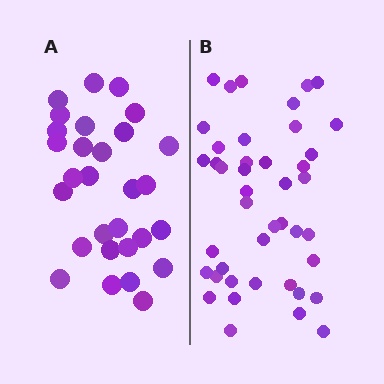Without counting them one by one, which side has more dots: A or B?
Region B (the right region) has more dots.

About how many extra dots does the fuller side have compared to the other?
Region B has approximately 15 more dots than region A.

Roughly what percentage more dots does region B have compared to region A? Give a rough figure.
About 50% more.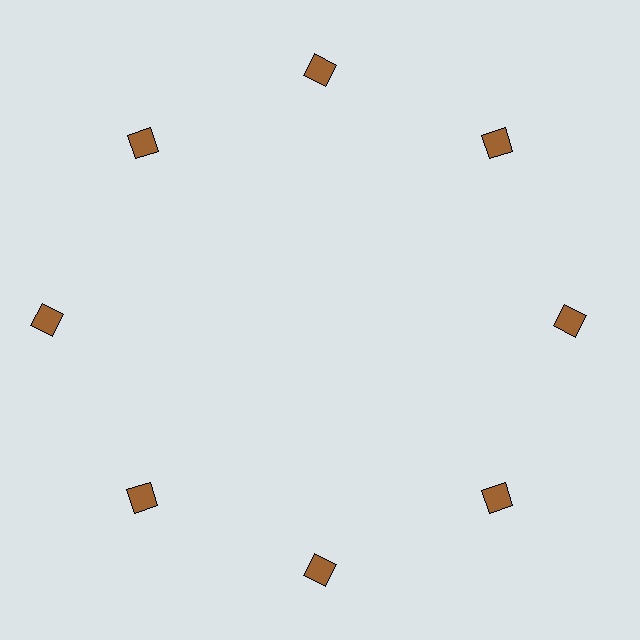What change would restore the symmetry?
The symmetry would be restored by moving it inward, back onto the ring so that all 8 diamonds sit at equal angles and equal distance from the center.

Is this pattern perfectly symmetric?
No. The 8 brown diamonds are arranged in a ring, but one element near the 9 o'clock position is pushed outward from the center, breaking the 8-fold rotational symmetry.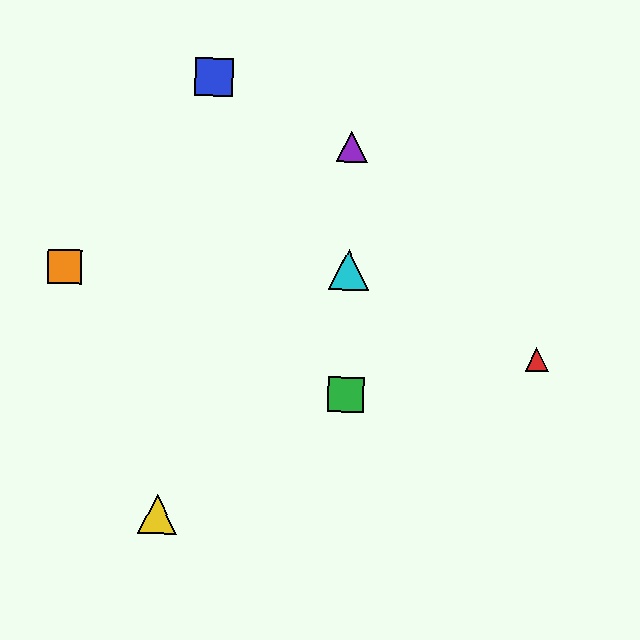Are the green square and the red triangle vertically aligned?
No, the green square is at x≈346 and the red triangle is at x≈537.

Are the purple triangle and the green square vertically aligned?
Yes, both are at x≈352.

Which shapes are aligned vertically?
The green square, the purple triangle, the cyan triangle are aligned vertically.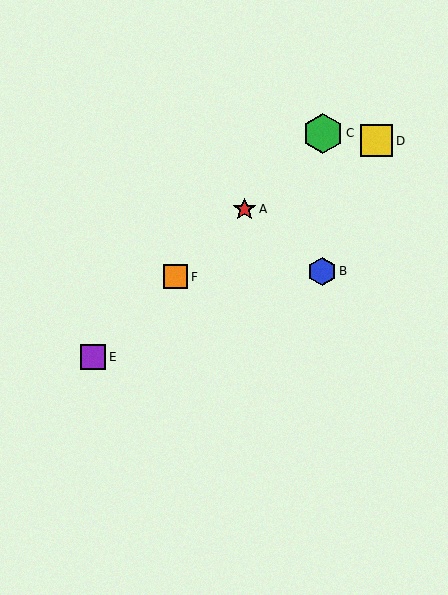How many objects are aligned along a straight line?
4 objects (A, C, E, F) are aligned along a straight line.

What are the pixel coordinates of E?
Object E is at (93, 357).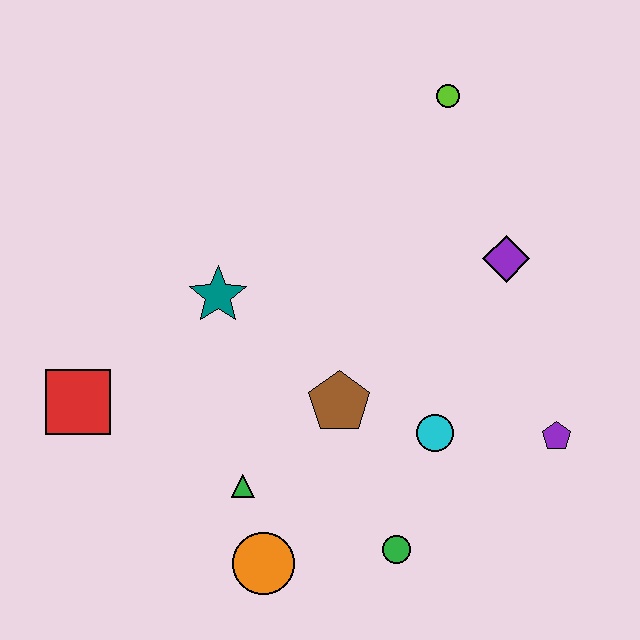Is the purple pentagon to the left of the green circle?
No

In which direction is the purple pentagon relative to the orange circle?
The purple pentagon is to the right of the orange circle.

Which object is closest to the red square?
The teal star is closest to the red square.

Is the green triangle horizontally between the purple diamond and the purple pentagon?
No